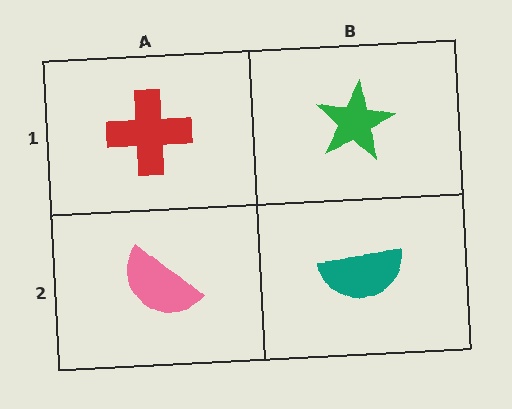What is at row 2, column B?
A teal semicircle.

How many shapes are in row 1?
2 shapes.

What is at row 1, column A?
A red cross.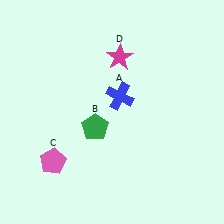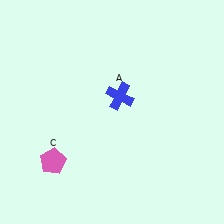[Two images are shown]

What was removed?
The green pentagon (B), the magenta star (D) were removed in Image 2.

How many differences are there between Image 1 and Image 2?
There are 2 differences between the two images.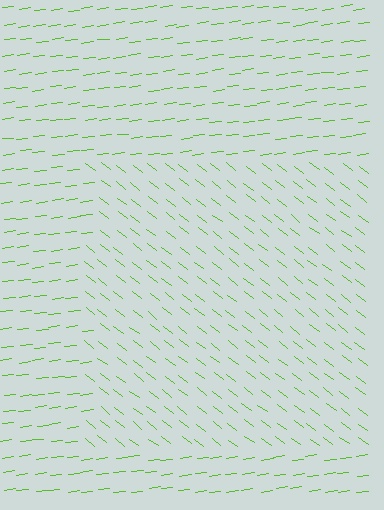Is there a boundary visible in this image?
Yes, there is a texture boundary formed by a change in line orientation.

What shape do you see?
I see a rectangle.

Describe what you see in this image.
The image is filled with small lime line segments. A rectangle region in the image has lines oriented differently from the surrounding lines, creating a visible texture boundary.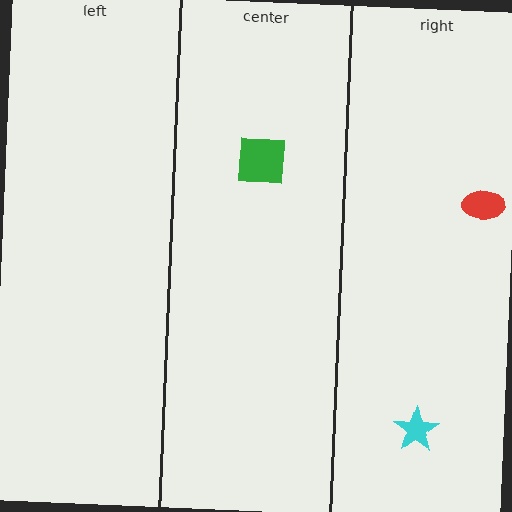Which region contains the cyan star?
The right region.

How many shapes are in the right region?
2.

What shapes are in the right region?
The red ellipse, the cyan star.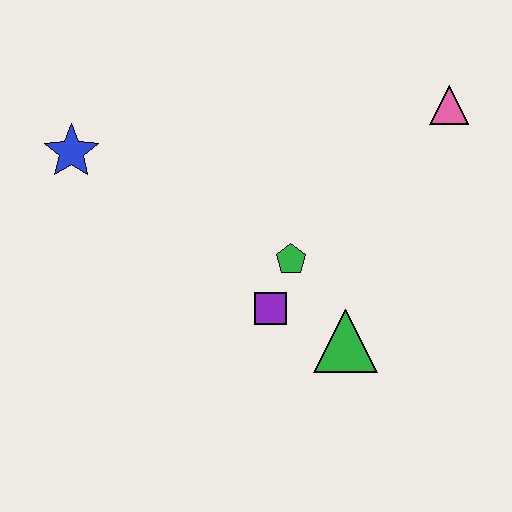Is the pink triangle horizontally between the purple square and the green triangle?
No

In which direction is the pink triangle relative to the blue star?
The pink triangle is to the right of the blue star.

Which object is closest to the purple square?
The green pentagon is closest to the purple square.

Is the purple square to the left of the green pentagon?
Yes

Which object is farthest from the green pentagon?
The blue star is farthest from the green pentagon.